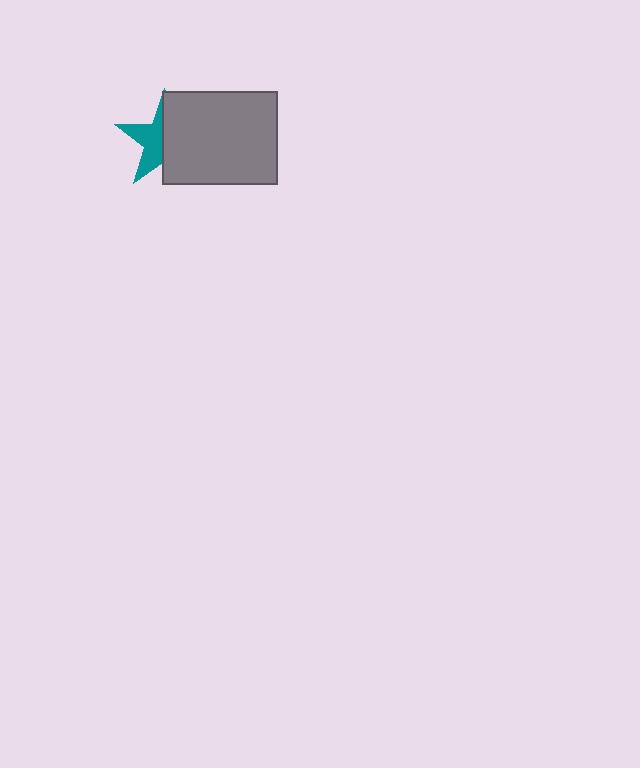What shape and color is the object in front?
The object in front is a gray rectangle.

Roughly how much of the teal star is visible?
A small part of it is visible (roughly 44%).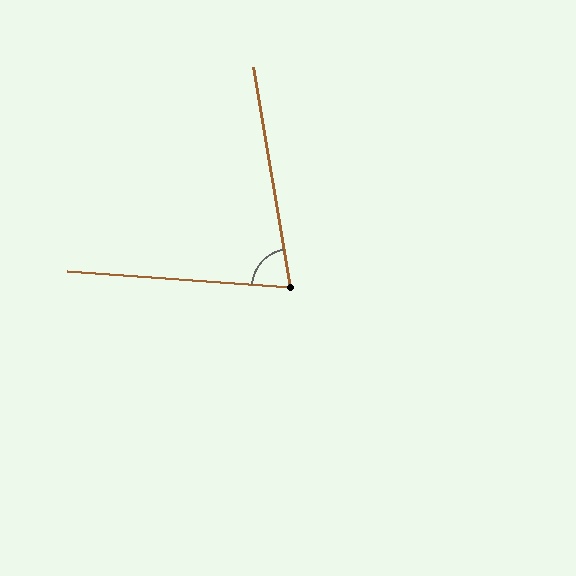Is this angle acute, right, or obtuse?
It is acute.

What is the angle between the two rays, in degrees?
Approximately 76 degrees.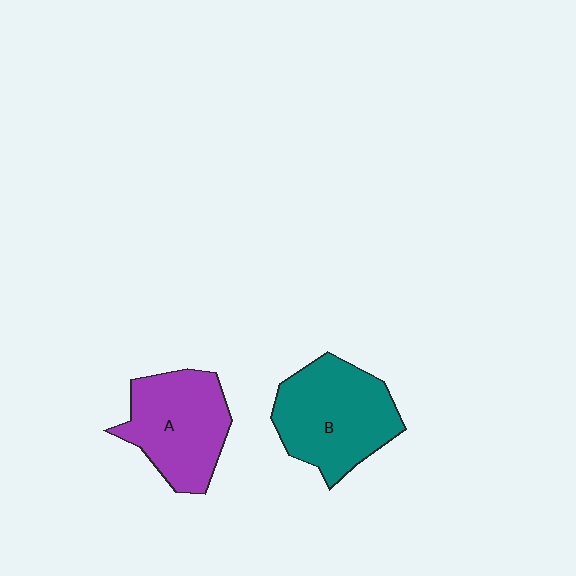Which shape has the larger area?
Shape B (teal).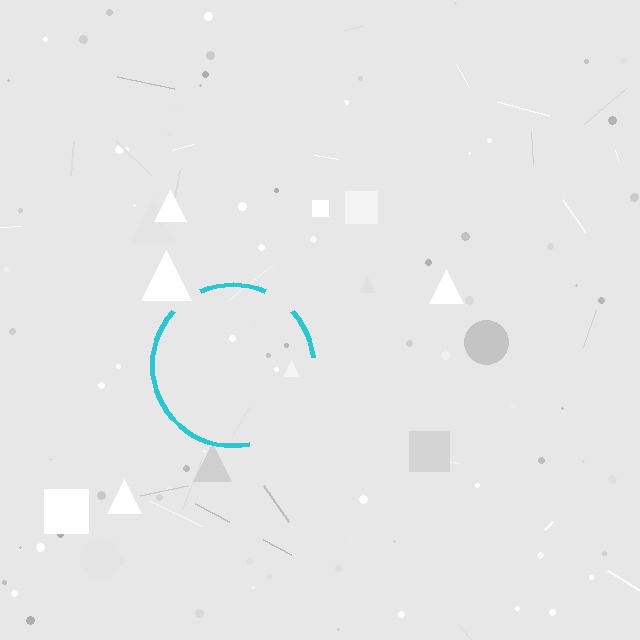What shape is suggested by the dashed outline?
The dashed outline suggests a circle.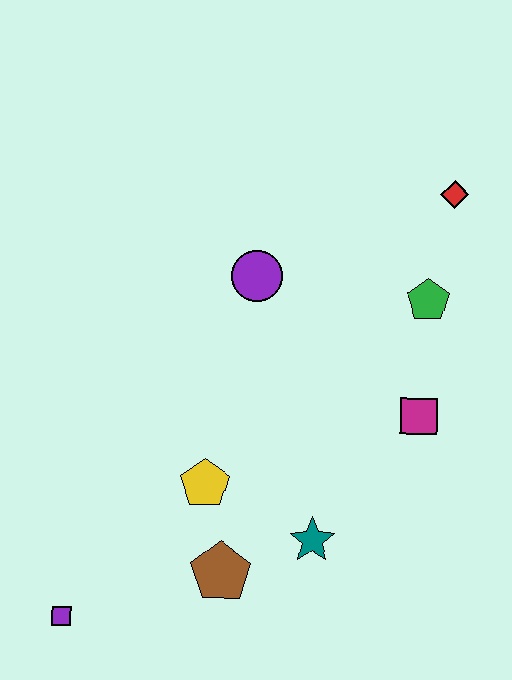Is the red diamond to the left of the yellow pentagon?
No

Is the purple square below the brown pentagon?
Yes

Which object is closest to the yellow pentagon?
The brown pentagon is closest to the yellow pentagon.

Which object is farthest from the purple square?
The red diamond is farthest from the purple square.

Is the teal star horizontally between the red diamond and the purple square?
Yes